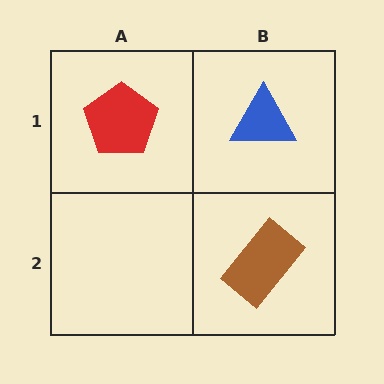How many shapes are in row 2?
1 shape.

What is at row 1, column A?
A red pentagon.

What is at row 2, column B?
A brown rectangle.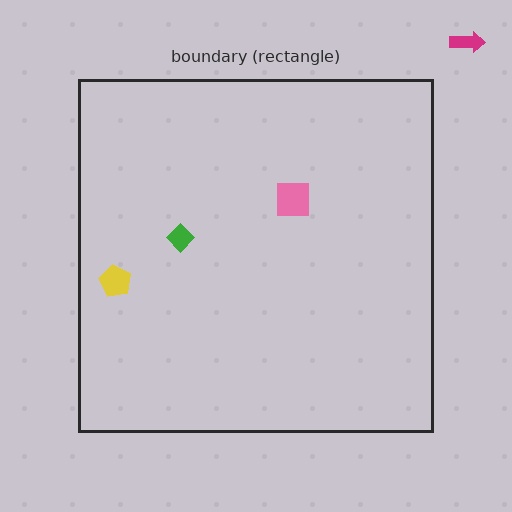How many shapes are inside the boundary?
3 inside, 1 outside.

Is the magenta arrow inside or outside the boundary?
Outside.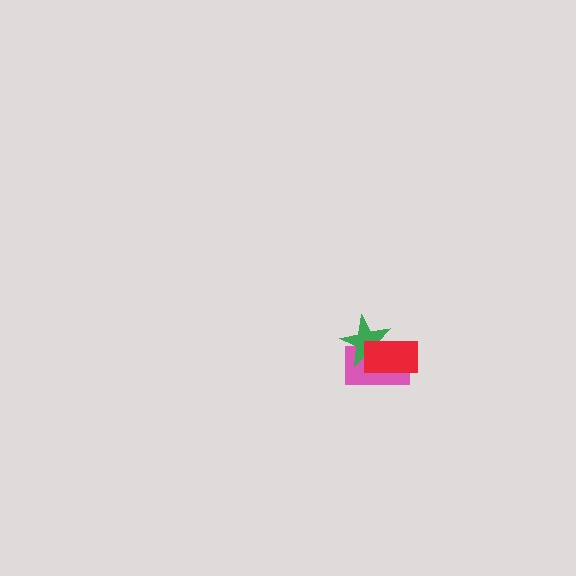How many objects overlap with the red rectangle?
2 objects overlap with the red rectangle.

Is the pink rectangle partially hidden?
Yes, it is partially covered by another shape.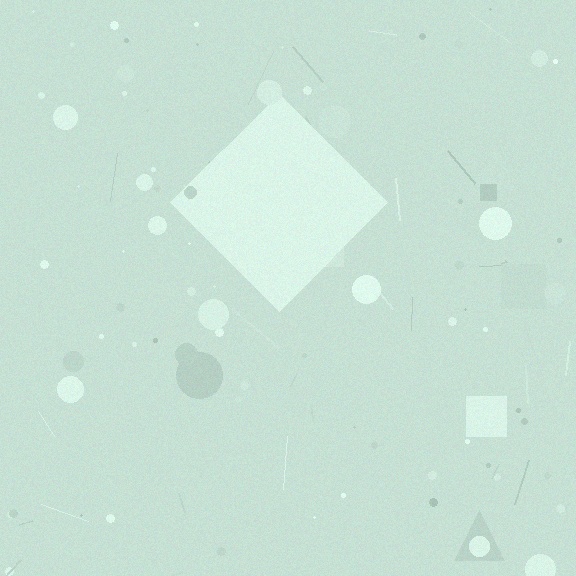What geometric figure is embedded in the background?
A diamond is embedded in the background.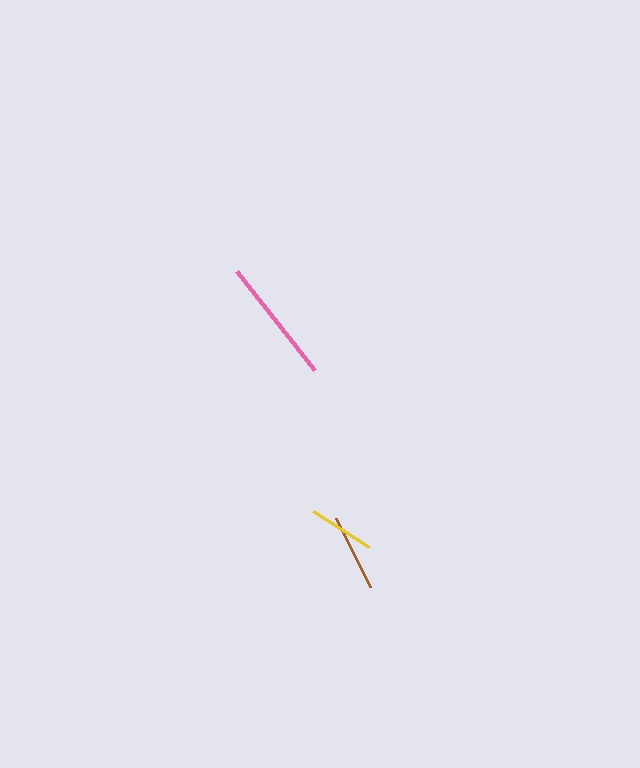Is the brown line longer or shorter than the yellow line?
The brown line is longer than the yellow line.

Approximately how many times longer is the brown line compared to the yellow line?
The brown line is approximately 1.2 times the length of the yellow line.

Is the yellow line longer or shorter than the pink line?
The pink line is longer than the yellow line.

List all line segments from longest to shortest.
From longest to shortest: pink, brown, yellow.